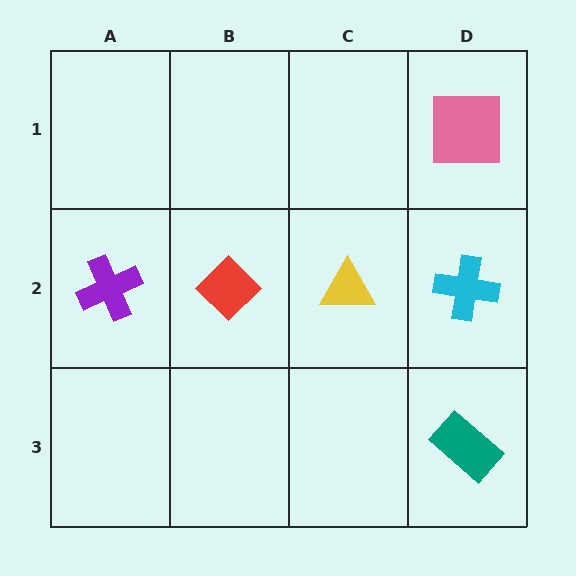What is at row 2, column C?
A yellow triangle.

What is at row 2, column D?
A cyan cross.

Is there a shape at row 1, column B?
No, that cell is empty.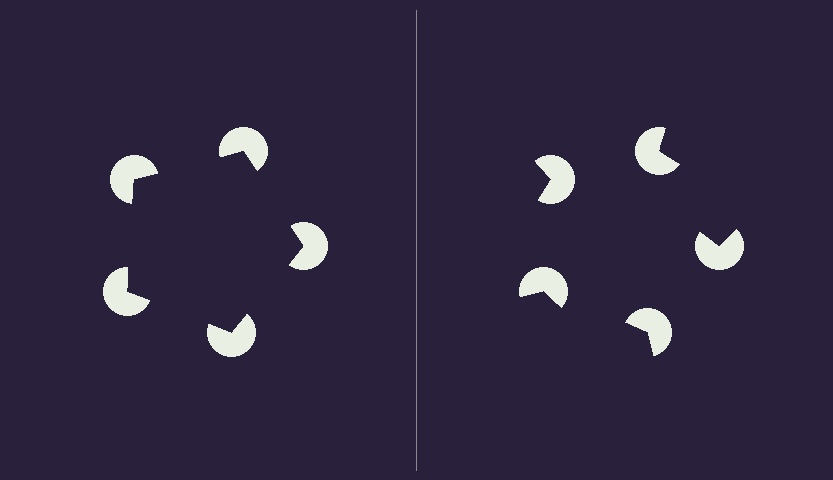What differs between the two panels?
The pac-man discs are positioned identically on both sides; only the wedge orientations differ. On the left they align to a pentagon; on the right they are misaligned.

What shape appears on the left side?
An illusory pentagon.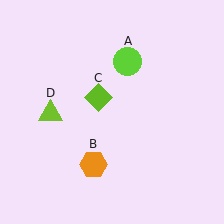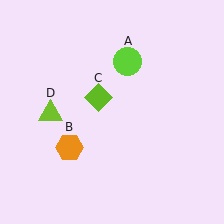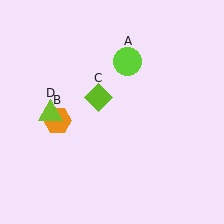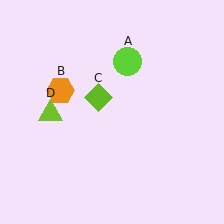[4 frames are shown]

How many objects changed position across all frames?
1 object changed position: orange hexagon (object B).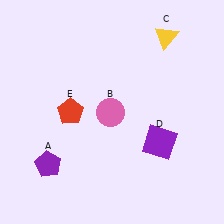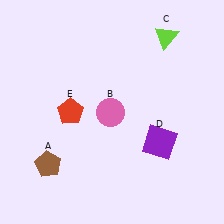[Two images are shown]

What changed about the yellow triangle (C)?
In Image 1, C is yellow. In Image 2, it changed to lime.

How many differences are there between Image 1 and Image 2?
There are 2 differences between the two images.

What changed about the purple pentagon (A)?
In Image 1, A is purple. In Image 2, it changed to brown.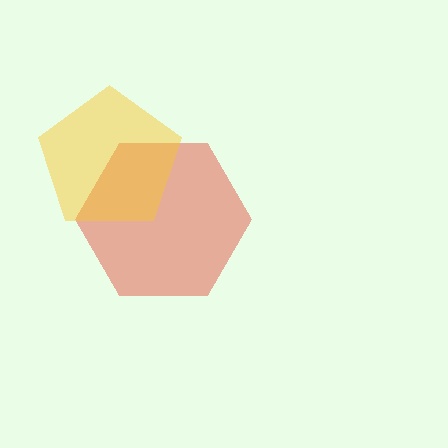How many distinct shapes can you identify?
There are 2 distinct shapes: a red hexagon, a yellow pentagon.